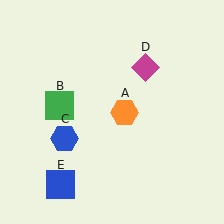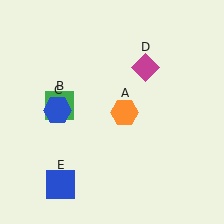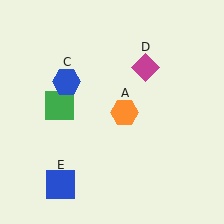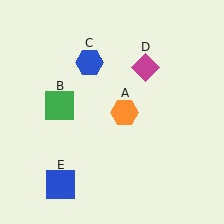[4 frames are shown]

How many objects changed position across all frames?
1 object changed position: blue hexagon (object C).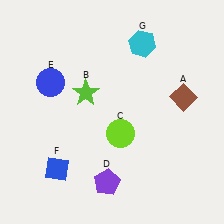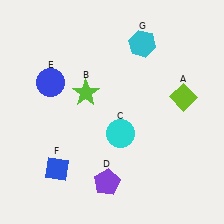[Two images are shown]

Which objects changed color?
A changed from brown to lime. C changed from lime to cyan.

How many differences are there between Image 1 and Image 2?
There are 2 differences between the two images.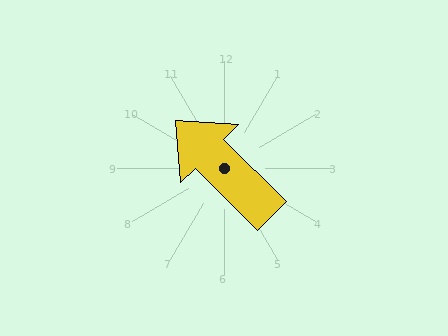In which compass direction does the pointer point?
Northwest.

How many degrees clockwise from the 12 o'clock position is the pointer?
Approximately 315 degrees.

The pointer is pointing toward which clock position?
Roughly 10 o'clock.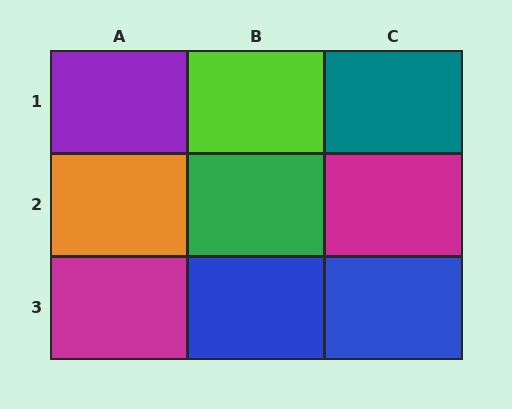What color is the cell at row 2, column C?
Magenta.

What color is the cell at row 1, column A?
Purple.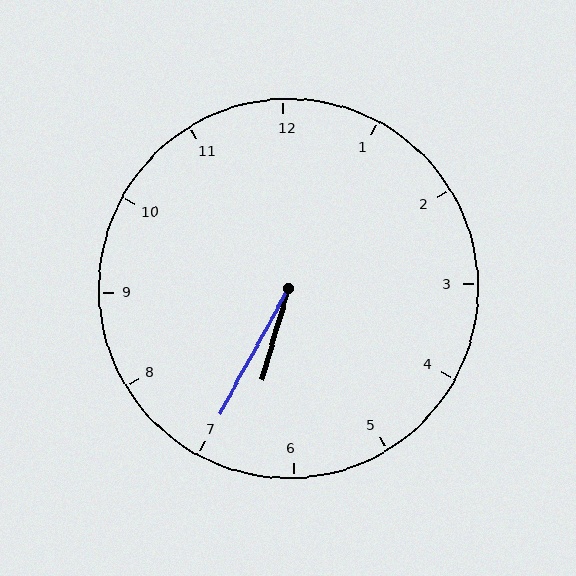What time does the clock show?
6:35.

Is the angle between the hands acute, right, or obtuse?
It is acute.